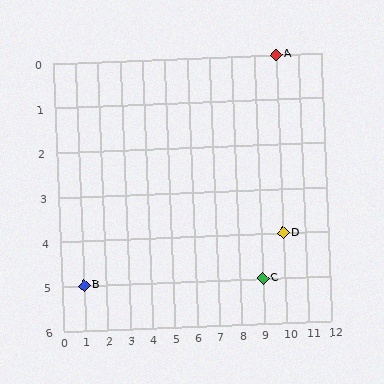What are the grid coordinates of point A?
Point A is at grid coordinates (10, 0).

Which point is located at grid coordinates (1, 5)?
Point B is at (1, 5).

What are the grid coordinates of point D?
Point D is at grid coordinates (10, 4).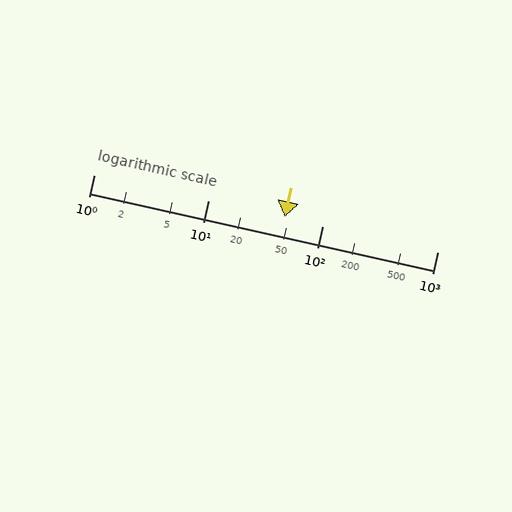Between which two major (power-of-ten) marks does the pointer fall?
The pointer is between 10 and 100.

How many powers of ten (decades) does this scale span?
The scale spans 3 decades, from 1 to 1000.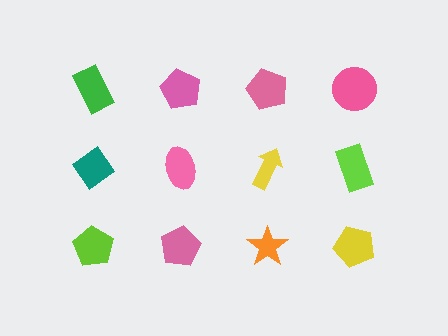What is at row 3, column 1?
A lime pentagon.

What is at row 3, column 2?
A pink pentagon.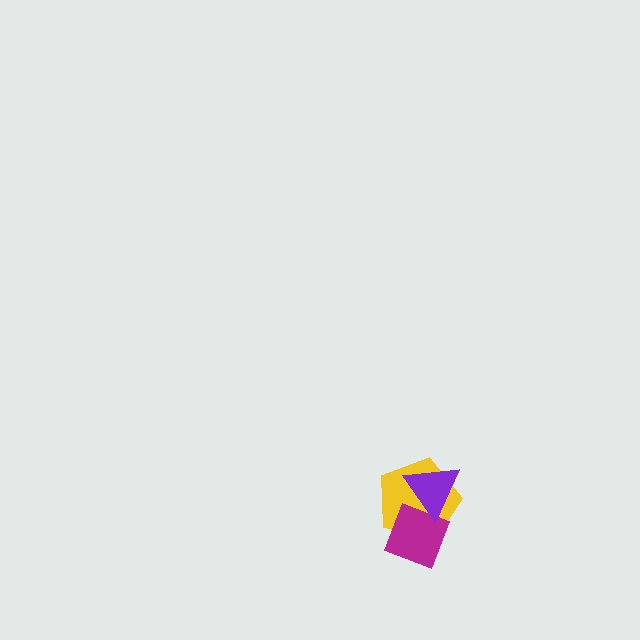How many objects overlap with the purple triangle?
2 objects overlap with the purple triangle.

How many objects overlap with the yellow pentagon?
2 objects overlap with the yellow pentagon.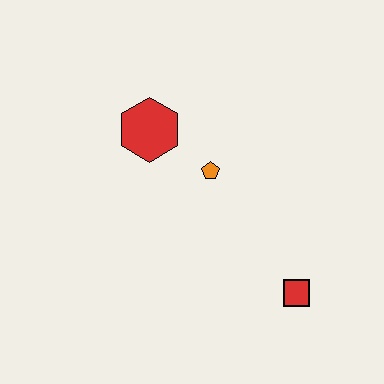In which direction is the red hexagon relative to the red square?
The red hexagon is above the red square.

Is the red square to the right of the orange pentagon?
Yes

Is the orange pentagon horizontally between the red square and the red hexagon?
Yes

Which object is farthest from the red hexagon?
The red square is farthest from the red hexagon.